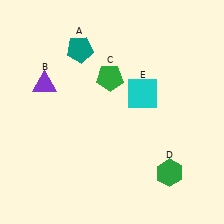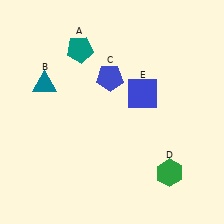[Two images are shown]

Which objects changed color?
B changed from purple to teal. C changed from green to blue. E changed from cyan to blue.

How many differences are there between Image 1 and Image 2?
There are 3 differences between the two images.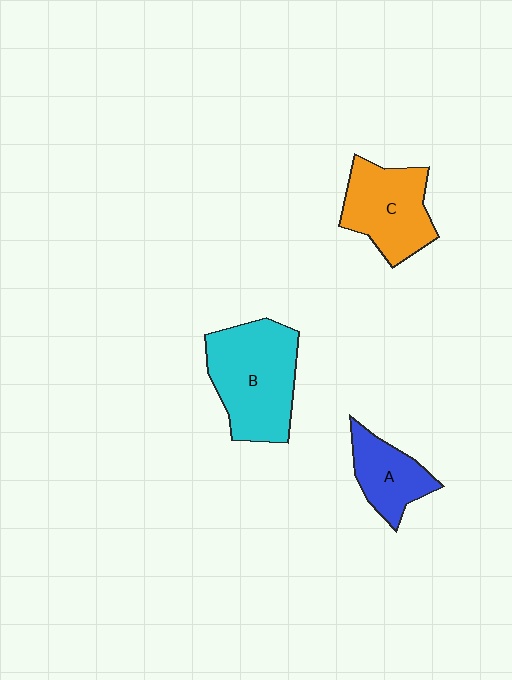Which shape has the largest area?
Shape B (cyan).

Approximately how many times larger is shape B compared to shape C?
Approximately 1.3 times.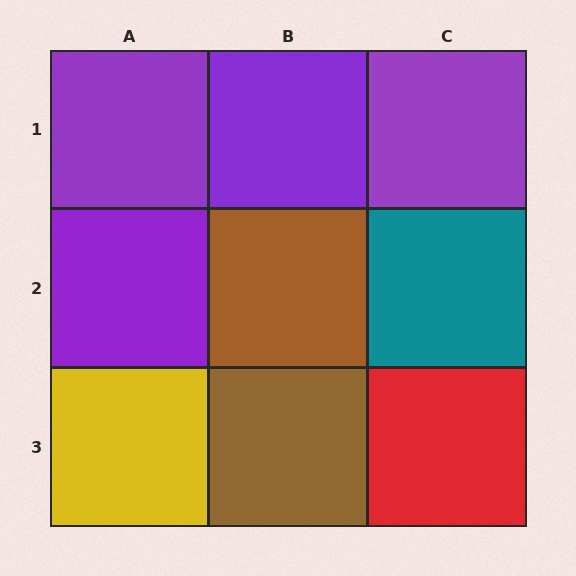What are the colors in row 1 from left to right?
Purple, purple, purple.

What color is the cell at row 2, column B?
Brown.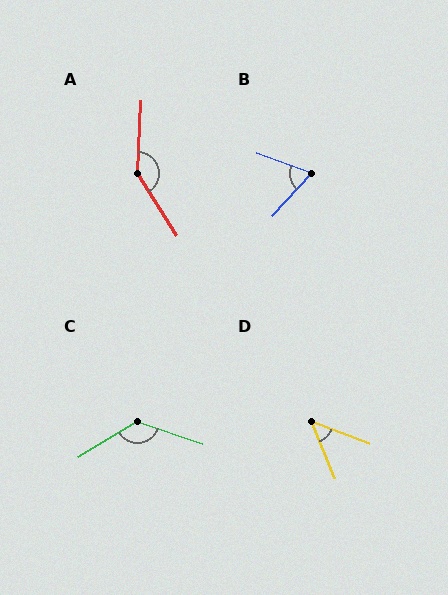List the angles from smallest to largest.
D (47°), B (68°), C (130°), A (145°).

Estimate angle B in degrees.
Approximately 68 degrees.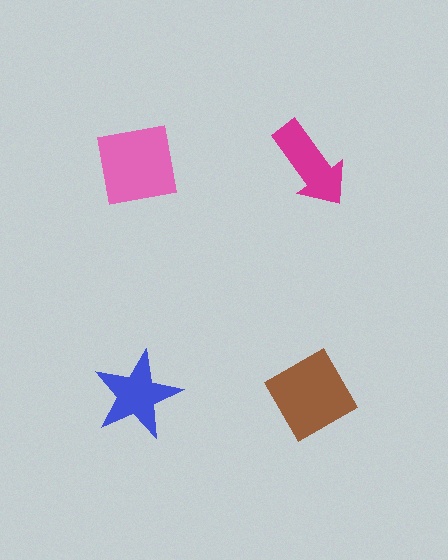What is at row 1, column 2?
A magenta arrow.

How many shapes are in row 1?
2 shapes.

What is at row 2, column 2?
A brown diamond.